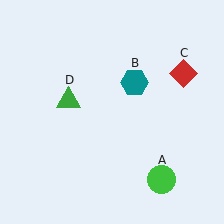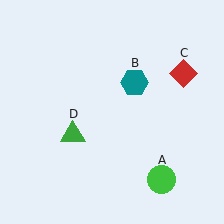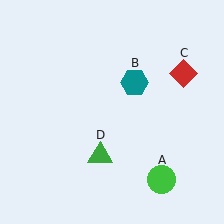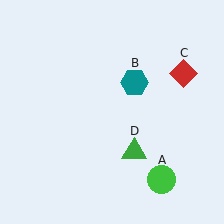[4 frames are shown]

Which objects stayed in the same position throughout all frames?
Green circle (object A) and teal hexagon (object B) and red diamond (object C) remained stationary.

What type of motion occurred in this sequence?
The green triangle (object D) rotated counterclockwise around the center of the scene.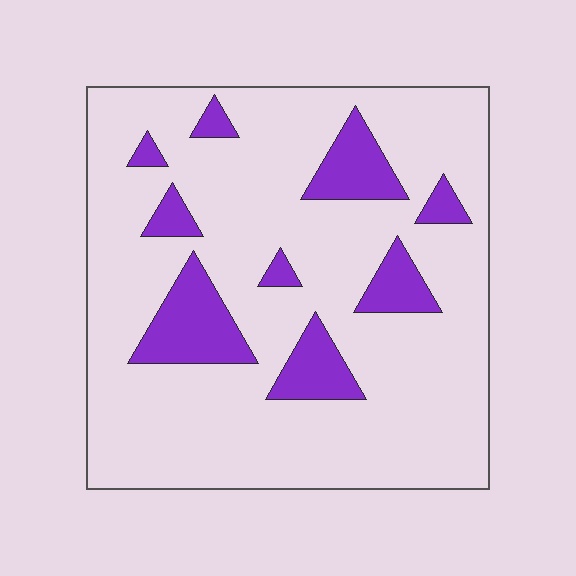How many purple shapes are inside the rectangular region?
9.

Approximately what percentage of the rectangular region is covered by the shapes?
Approximately 15%.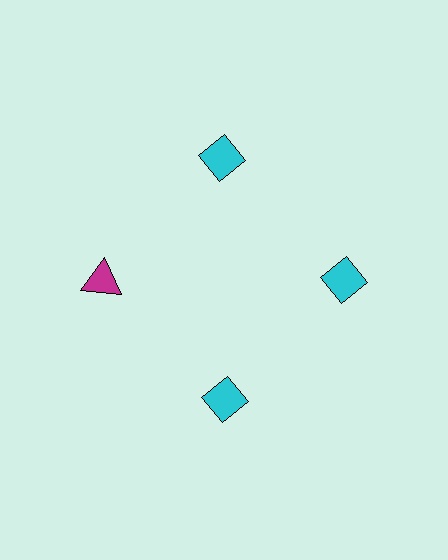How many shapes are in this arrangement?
There are 4 shapes arranged in a ring pattern.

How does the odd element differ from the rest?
It differs in both color (magenta instead of cyan) and shape (triangle instead of diamond).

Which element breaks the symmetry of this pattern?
The magenta triangle at roughly the 9 o'clock position breaks the symmetry. All other shapes are cyan diamonds.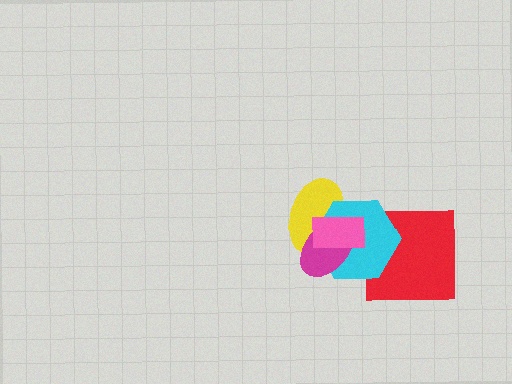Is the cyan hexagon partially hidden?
Yes, it is partially covered by another shape.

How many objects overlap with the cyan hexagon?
4 objects overlap with the cyan hexagon.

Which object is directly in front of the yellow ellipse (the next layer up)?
The cyan hexagon is directly in front of the yellow ellipse.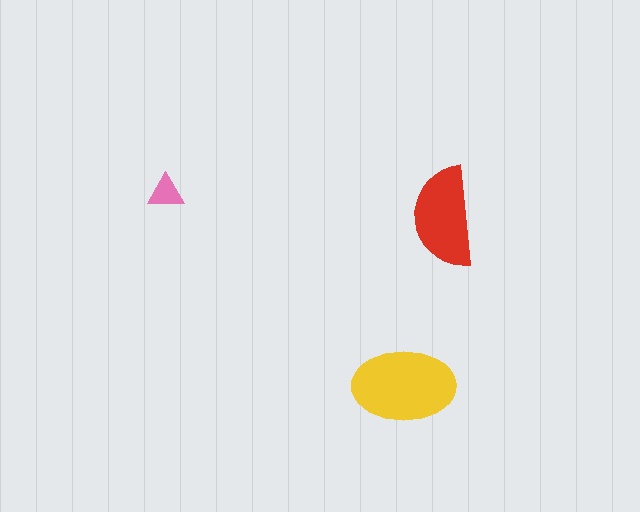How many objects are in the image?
There are 3 objects in the image.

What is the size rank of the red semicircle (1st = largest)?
2nd.